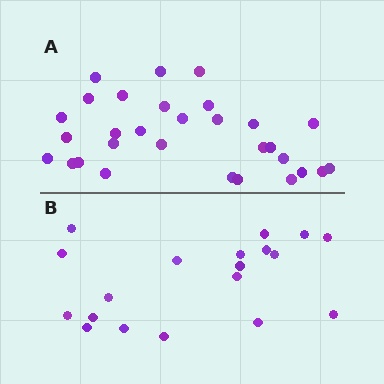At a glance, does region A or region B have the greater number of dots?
Region A (the top region) has more dots.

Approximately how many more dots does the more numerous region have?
Region A has roughly 12 or so more dots than region B.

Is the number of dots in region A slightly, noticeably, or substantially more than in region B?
Region A has substantially more. The ratio is roughly 1.6 to 1.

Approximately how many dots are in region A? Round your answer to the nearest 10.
About 30 dots.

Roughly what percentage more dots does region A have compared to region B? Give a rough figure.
About 60% more.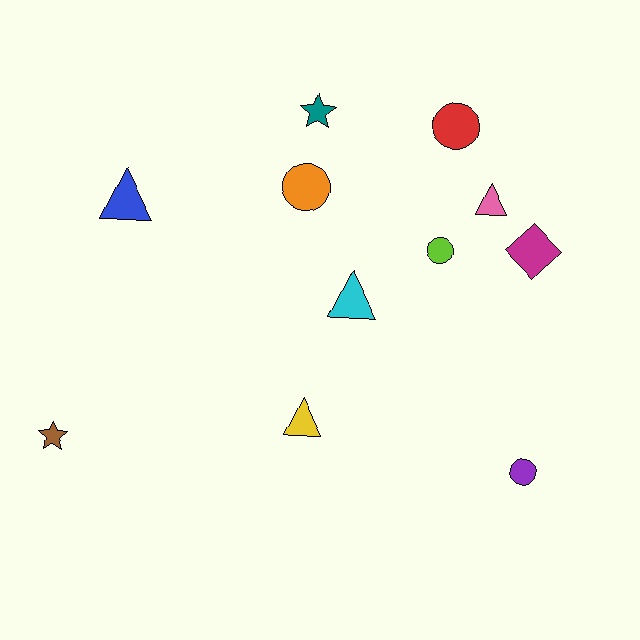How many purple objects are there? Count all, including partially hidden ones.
There is 1 purple object.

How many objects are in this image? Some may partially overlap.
There are 11 objects.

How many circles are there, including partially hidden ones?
There are 4 circles.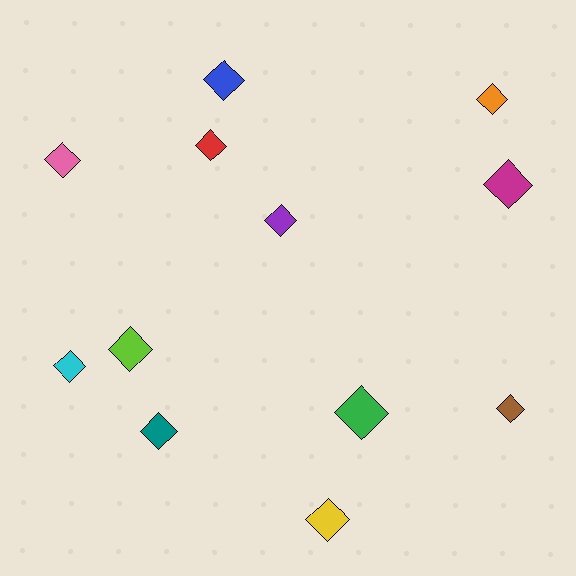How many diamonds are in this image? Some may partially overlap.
There are 12 diamonds.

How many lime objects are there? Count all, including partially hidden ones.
There is 1 lime object.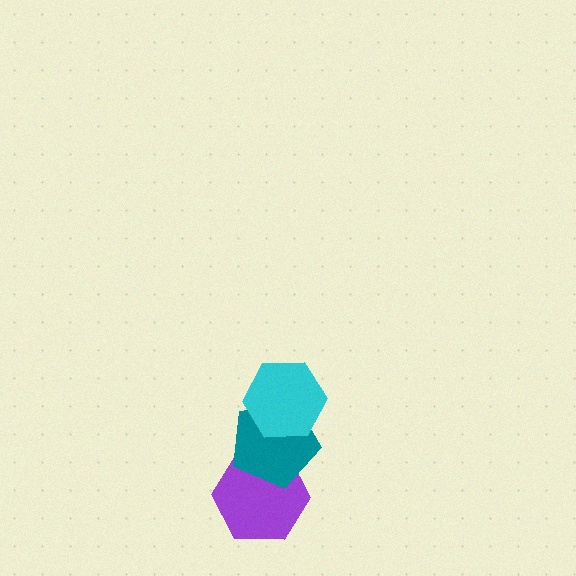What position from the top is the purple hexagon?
The purple hexagon is 3rd from the top.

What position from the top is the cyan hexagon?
The cyan hexagon is 1st from the top.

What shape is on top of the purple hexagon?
The teal pentagon is on top of the purple hexagon.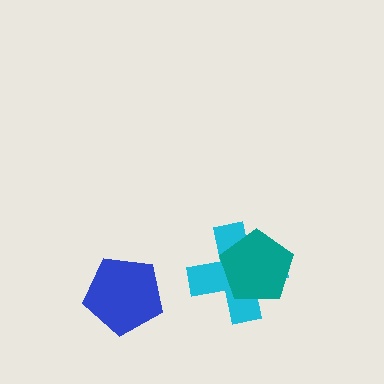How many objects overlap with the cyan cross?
1 object overlaps with the cyan cross.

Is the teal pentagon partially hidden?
No, no other shape covers it.